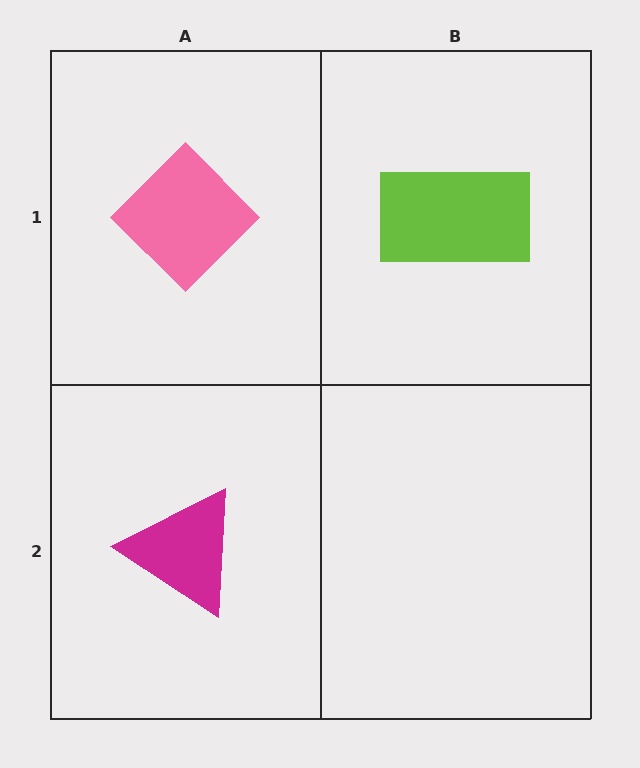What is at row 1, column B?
A lime rectangle.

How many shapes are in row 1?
2 shapes.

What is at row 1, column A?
A pink diamond.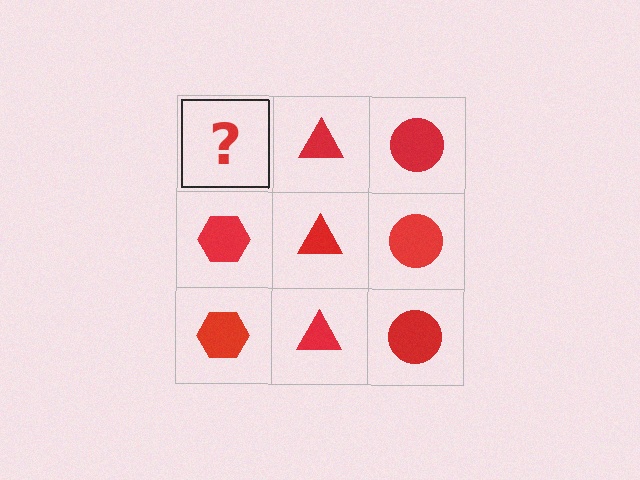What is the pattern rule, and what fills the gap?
The rule is that each column has a consistent shape. The gap should be filled with a red hexagon.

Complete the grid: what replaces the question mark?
The question mark should be replaced with a red hexagon.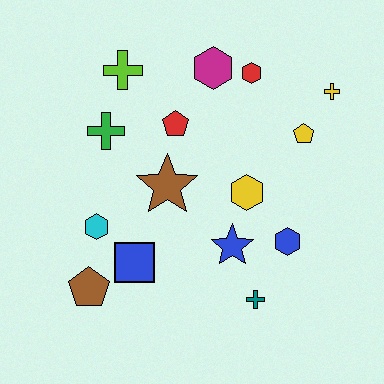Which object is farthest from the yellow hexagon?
The brown pentagon is farthest from the yellow hexagon.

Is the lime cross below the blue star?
No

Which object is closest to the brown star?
The red pentagon is closest to the brown star.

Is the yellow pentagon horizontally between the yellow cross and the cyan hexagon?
Yes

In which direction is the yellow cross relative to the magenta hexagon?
The yellow cross is to the right of the magenta hexagon.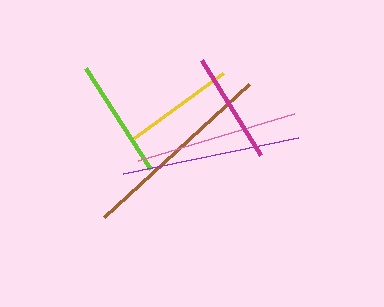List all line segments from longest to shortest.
From longest to shortest: brown, purple, pink, lime, magenta, yellow.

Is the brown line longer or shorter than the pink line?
The brown line is longer than the pink line.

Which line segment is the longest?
The brown line is the longest at approximately 197 pixels.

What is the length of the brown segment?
The brown segment is approximately 197 pixels long.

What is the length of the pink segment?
The pink segment is approximately 163 pixels long.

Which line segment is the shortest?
The yellow line is the shortest at approximately 110 pixels.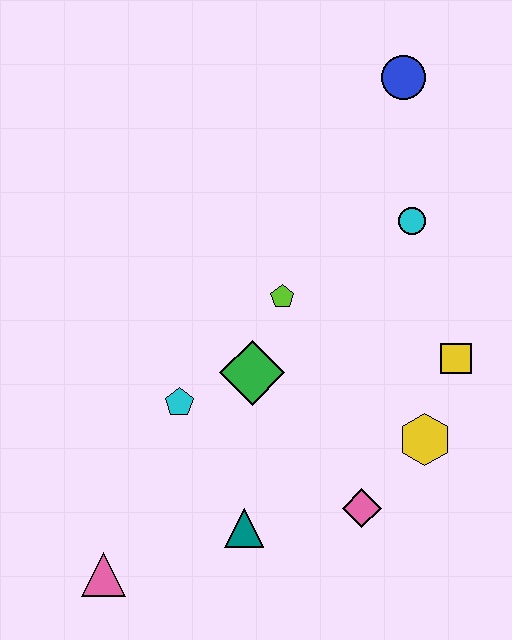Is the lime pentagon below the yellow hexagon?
No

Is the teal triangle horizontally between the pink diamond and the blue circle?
No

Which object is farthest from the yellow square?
The pink triangle is farthest from the yellow square.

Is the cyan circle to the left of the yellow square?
Yes